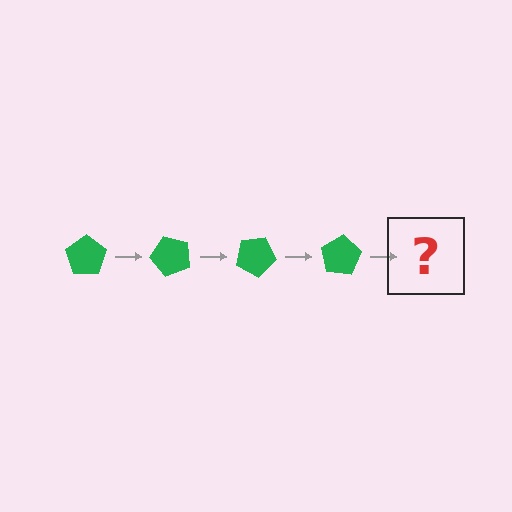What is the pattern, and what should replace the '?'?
The pattern is that the pentagon rotates 50 degrees each step. The '?' should be a green pentagon rotated 200 degrees.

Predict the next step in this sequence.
The next step is a green pentagon rotated 200 degrees.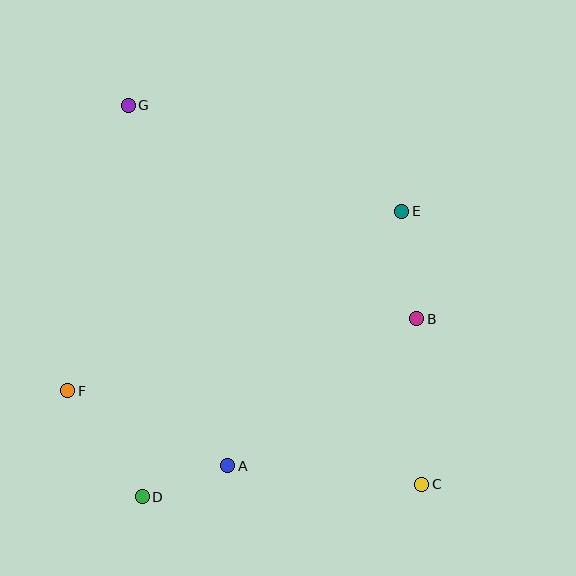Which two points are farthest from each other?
Points C and G are farthest from each other.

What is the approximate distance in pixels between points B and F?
The distance between B and F is approximately 356 pixels.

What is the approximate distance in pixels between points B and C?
The distance between B and C is approximately 166 pixels.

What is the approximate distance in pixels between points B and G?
The distance between B and G is approximately 359 pixels.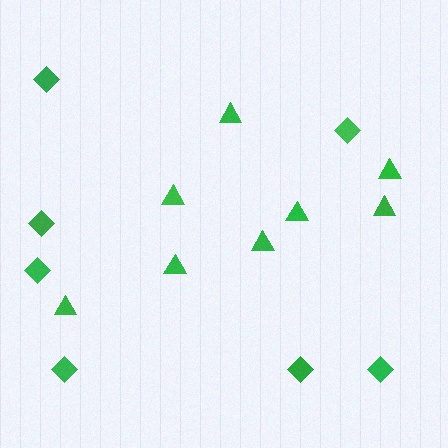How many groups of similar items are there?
There are 2 groups: one group of diamonds (7) and one group of triangles (8).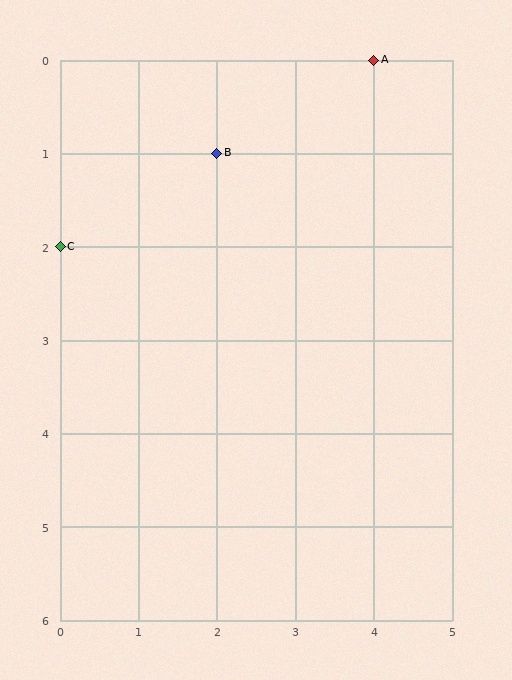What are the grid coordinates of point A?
Point A is at grid coordinates (4, 0).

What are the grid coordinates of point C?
Point C is at grid coordinates (0, 2).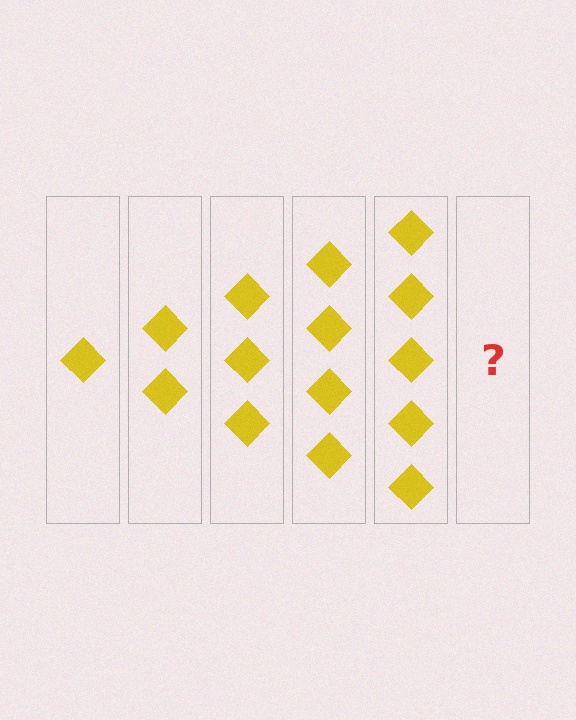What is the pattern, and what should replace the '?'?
The pattern is that each step adds one more diamond. The '?' should be 6 diamonds.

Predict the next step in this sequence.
The next step is 6 diamonds.